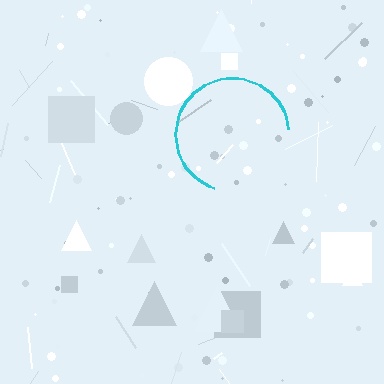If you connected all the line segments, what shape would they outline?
They would outline a circle.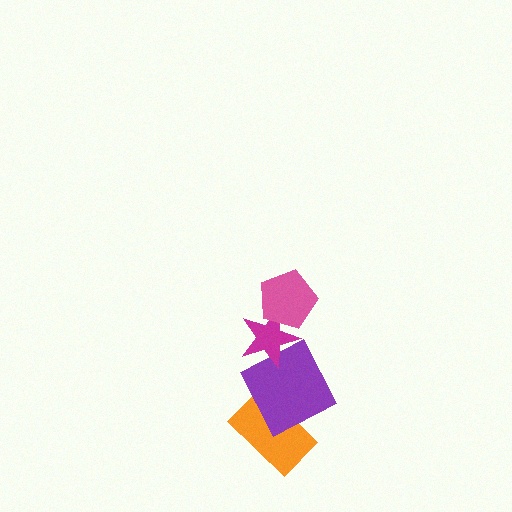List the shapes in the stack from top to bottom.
From top to bottom: the pink pentagon, the magenta star, the purple square, the orange rectangle.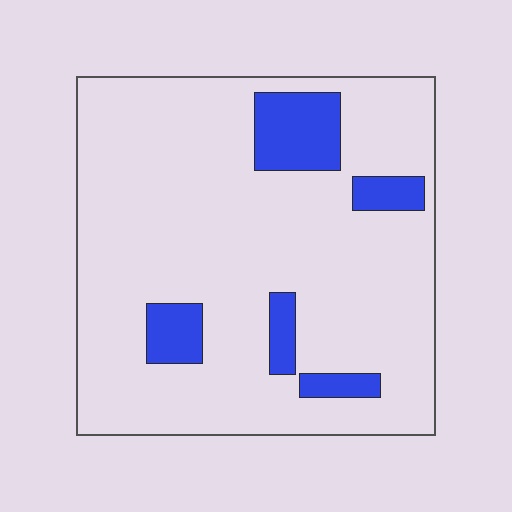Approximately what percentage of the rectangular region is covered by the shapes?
Approximately 15%.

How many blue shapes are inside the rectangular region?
5.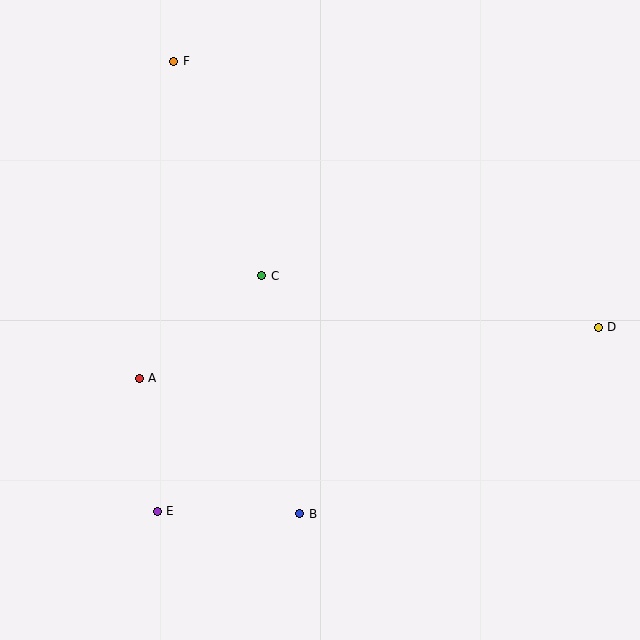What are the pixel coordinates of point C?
Point C is at (262, 276).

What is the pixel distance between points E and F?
The distance between E and F is 450 pixels.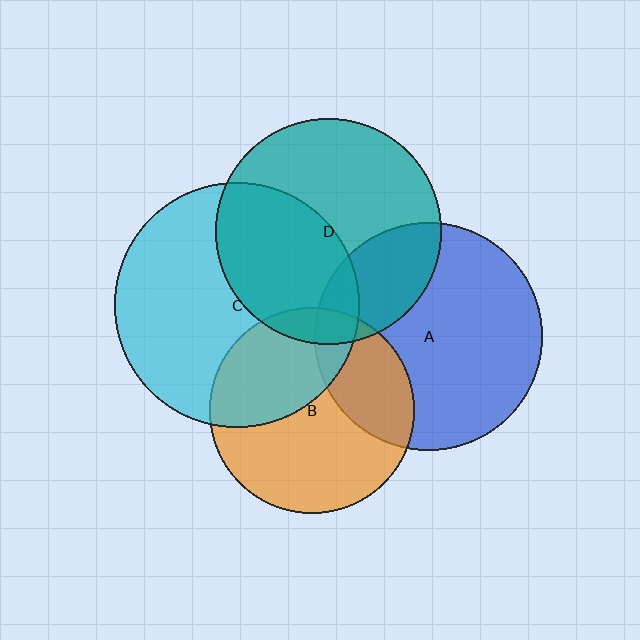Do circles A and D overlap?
Yes.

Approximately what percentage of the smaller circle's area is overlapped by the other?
Approximately 25%.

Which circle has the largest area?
Circle C (cyan).